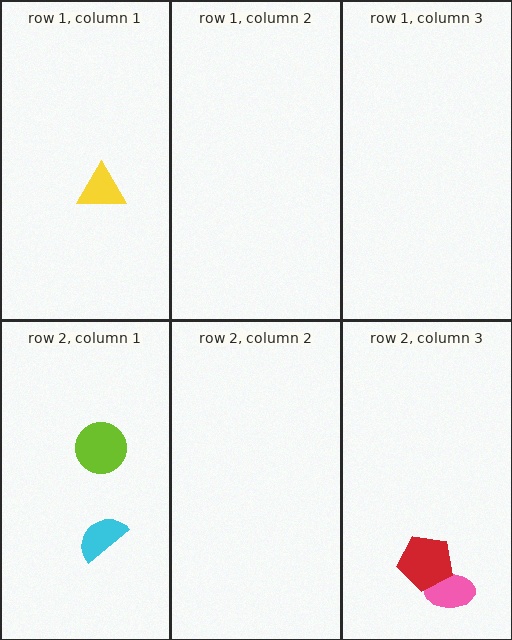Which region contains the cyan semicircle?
The row 2, column 1 region.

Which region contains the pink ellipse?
The row 2, column 3 region.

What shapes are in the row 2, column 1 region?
The cyan semicircle, the lime circle.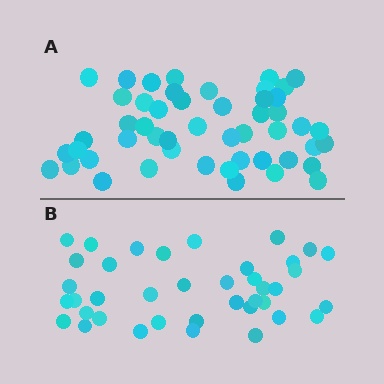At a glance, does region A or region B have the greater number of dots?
Region A (the top region) has more dots.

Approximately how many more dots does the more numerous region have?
Region A has roughly 12 or so more dots than region B.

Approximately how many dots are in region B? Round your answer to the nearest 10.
About 40 dots. (The exact count is 39, which rounds to 40.)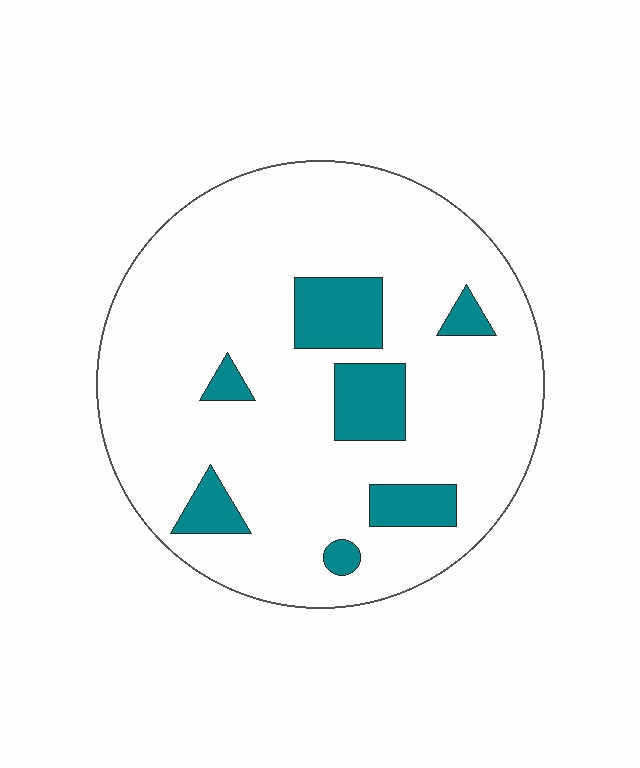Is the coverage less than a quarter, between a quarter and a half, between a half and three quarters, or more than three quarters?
Less than a quarter.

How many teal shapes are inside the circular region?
7.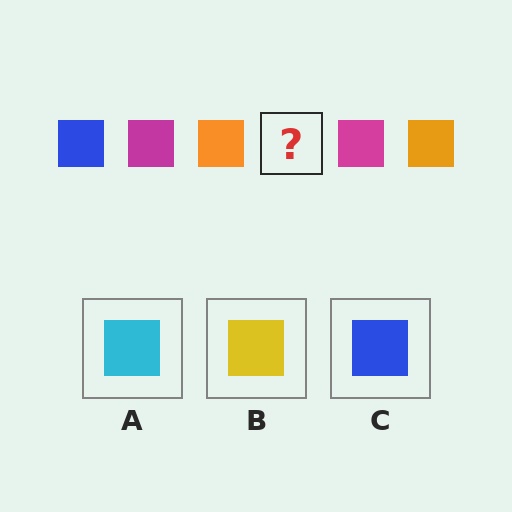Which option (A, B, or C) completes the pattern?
C.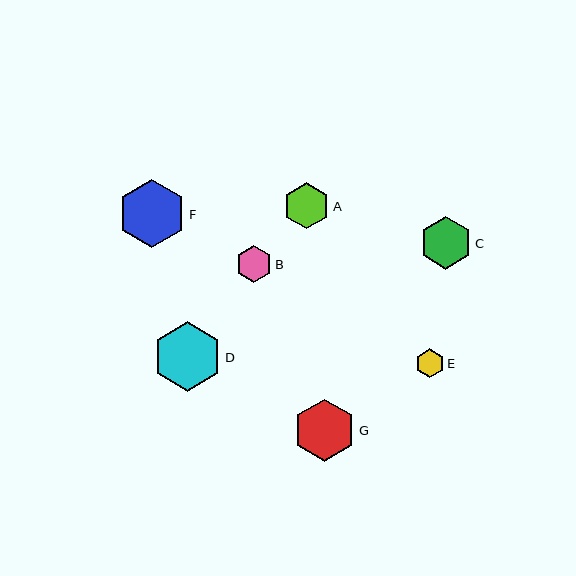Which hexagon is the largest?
Hexagon D is the largest with a size of approximately 69 pixels.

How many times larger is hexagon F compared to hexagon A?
Hexagon F is approximately 1.5 times the size of hexagon A.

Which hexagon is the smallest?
Hexagon E is the smallest with a size of approximately 29 pixels.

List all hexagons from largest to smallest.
From largest to smallest: D, F, G, C, A, B, E.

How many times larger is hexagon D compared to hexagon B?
Hexagon D is approximately 1.9 times the size of hexagon B.